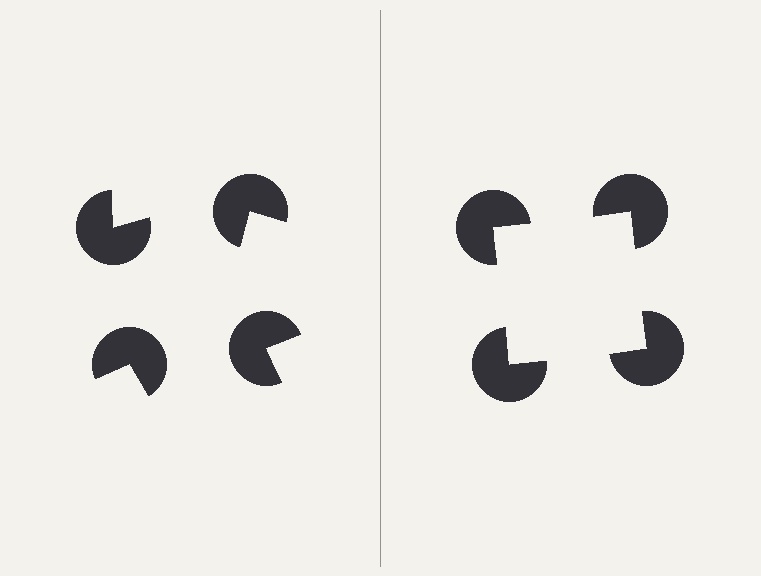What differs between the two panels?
The pac-man discs are positioned identically on both sides; only the wedge orientations differ. On the right they align to a square; on the left they are misaligned.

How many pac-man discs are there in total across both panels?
8 — 4 on each side.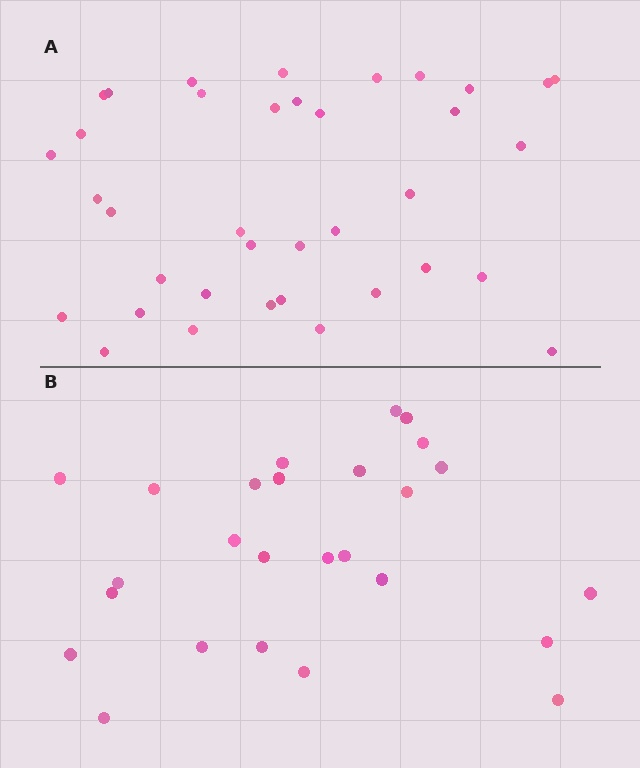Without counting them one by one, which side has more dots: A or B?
Region A (the top region) has more dots.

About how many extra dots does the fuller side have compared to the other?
Region A has roughly 12 or so more dots than region B.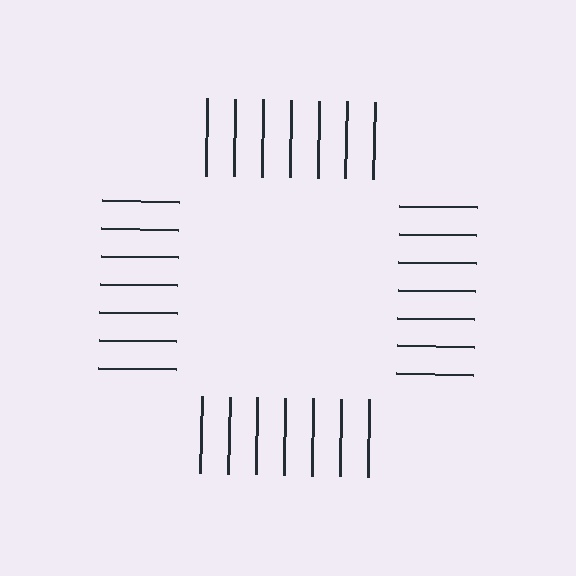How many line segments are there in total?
28 — 7 along each of the 4 edges.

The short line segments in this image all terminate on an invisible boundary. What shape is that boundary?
An illusory square — the line segments terminate on its edges but no continuous stroke is drawn.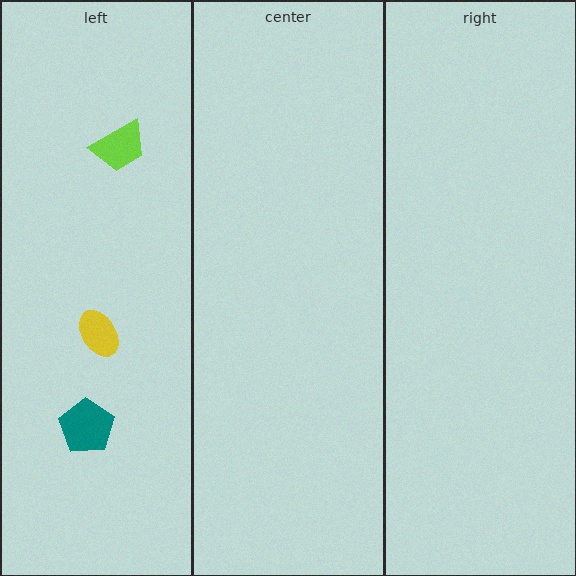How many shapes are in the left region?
3.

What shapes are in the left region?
The teal pentagon, the yellow ellipse, the lime trapezoid.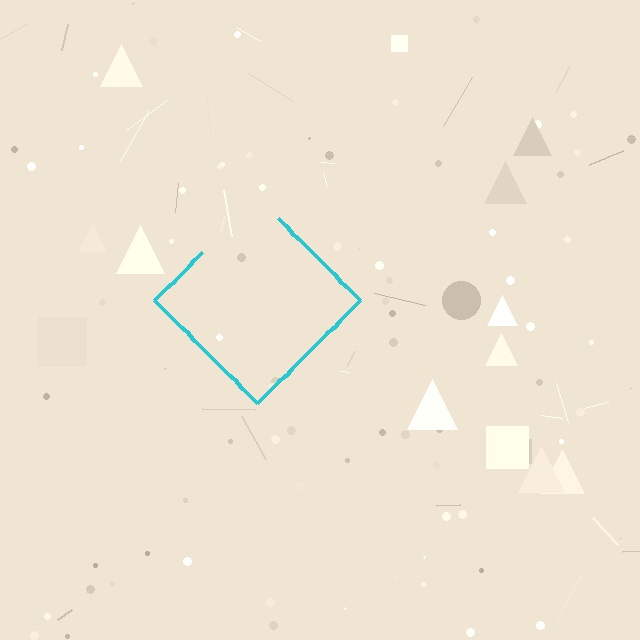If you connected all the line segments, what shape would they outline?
They would outline a diamond.